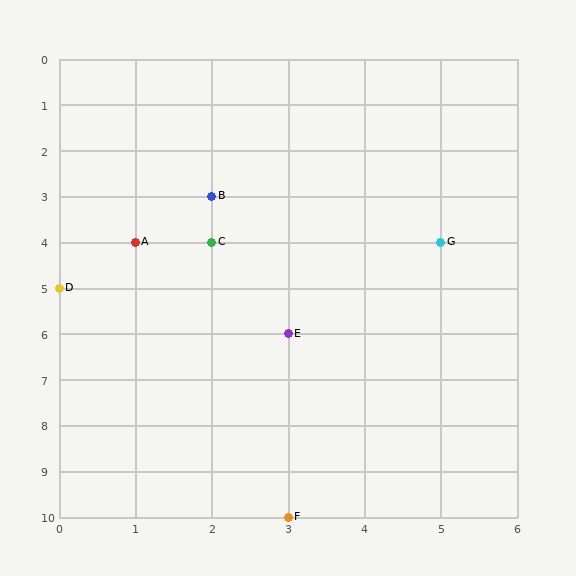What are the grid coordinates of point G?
Point G is at grid coordinates (5, 4).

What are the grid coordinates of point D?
Point D is at grid coordinates (0, 5).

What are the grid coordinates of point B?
Point B is at grid coordinates (2, 3).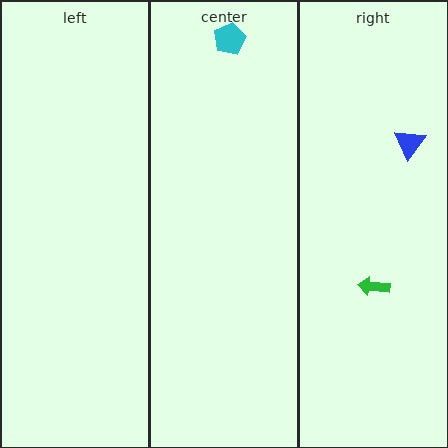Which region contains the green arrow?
The right region.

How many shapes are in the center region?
1.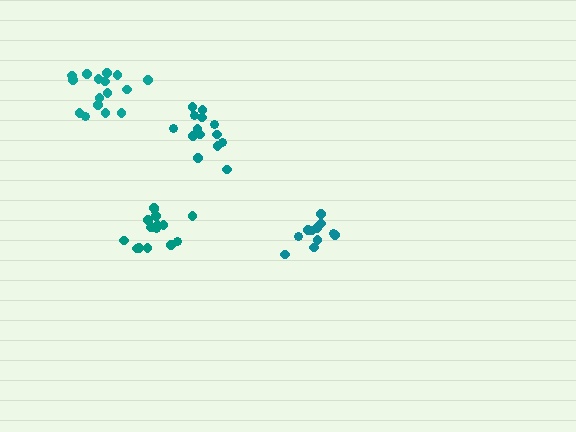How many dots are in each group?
Group 1: 14 dots, Group 2: 16 dots, Group 3: 16 dots, Group 4: 11 dots (57 total).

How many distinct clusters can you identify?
There are 4 distinct clusters.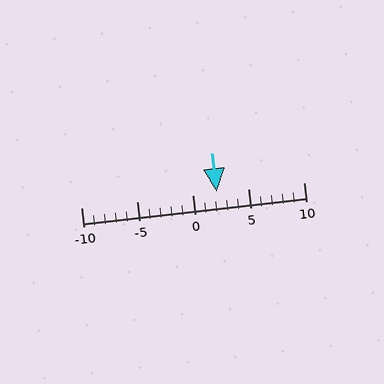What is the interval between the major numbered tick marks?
The major tick marks are spaced 5 units apart.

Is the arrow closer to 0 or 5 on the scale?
The arrow is closer to 0.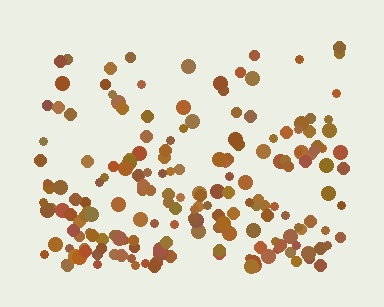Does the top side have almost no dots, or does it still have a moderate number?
Still a moderate number, just noticeably fewer than the bottom.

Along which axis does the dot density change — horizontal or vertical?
Vertical.